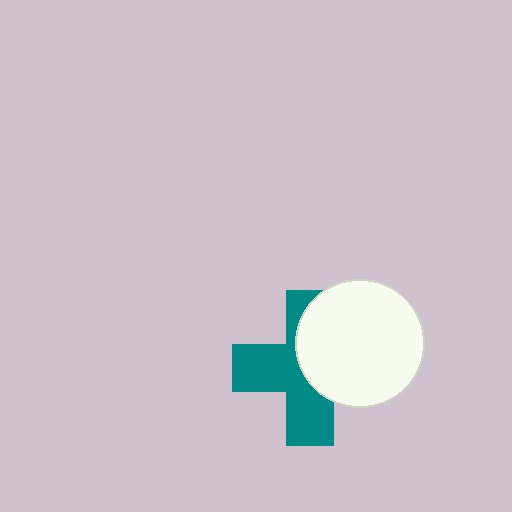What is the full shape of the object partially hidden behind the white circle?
The partially hidden object is a teal cross.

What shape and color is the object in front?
The object in front is a white circle.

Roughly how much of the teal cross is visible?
About half of it is visible (roughly 54%).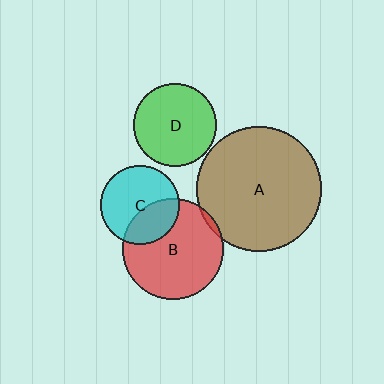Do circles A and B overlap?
Yes.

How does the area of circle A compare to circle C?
Approximately 2.5 times.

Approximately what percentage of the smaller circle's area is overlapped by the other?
Approximately 5%.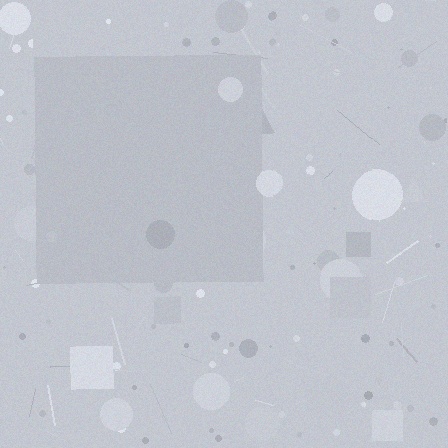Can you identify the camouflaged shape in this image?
The camouflaged shape is a square.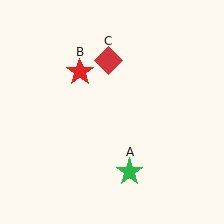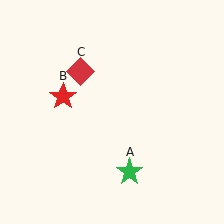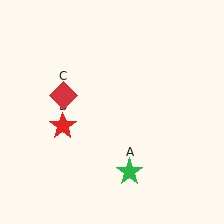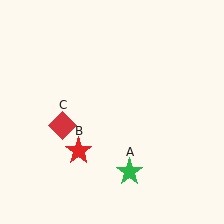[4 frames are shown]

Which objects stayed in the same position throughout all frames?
Green star (object A) remained stationary.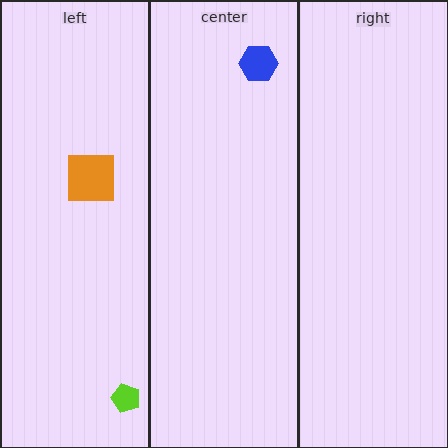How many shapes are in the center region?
1.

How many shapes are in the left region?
2.